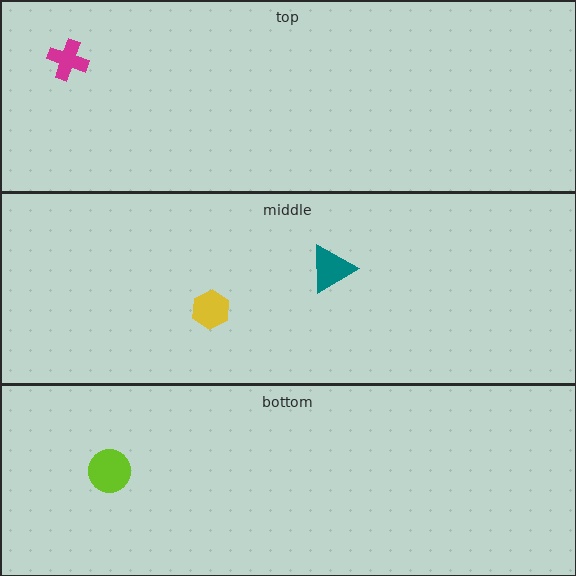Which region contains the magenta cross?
The top region.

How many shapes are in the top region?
1.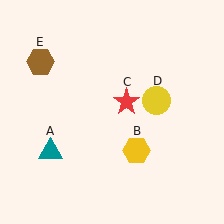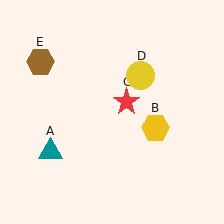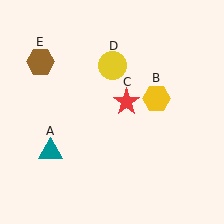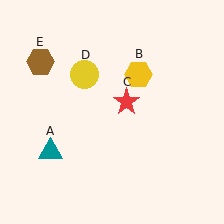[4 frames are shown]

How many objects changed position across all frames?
2 objects changed position: yellow hexagon (object B), yellow circle (object D).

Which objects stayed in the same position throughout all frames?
Teal triangle (object A) and red star (object C) and brown hexagon (object E) remained stationary.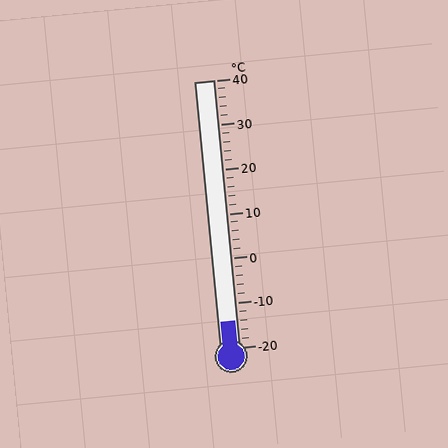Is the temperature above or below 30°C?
The temperature is below 30°C.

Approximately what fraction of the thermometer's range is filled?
The thermometer is filled to approximately 10% of its range.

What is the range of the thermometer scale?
The thermometer scale ranges from -20°C to 40°C.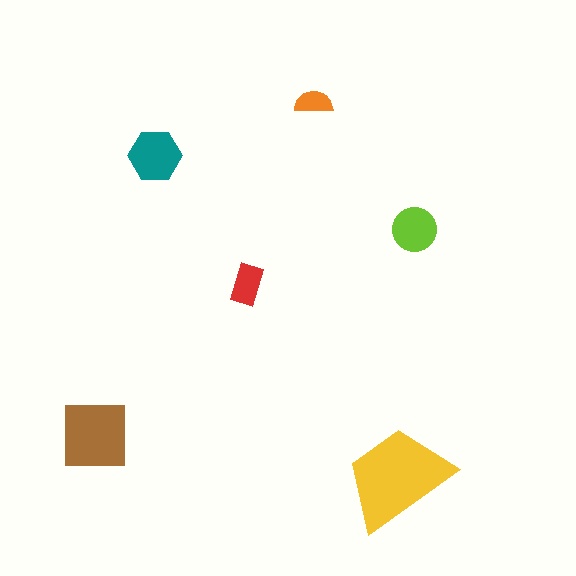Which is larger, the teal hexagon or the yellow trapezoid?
The yellow trapezoid.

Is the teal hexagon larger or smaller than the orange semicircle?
Larger.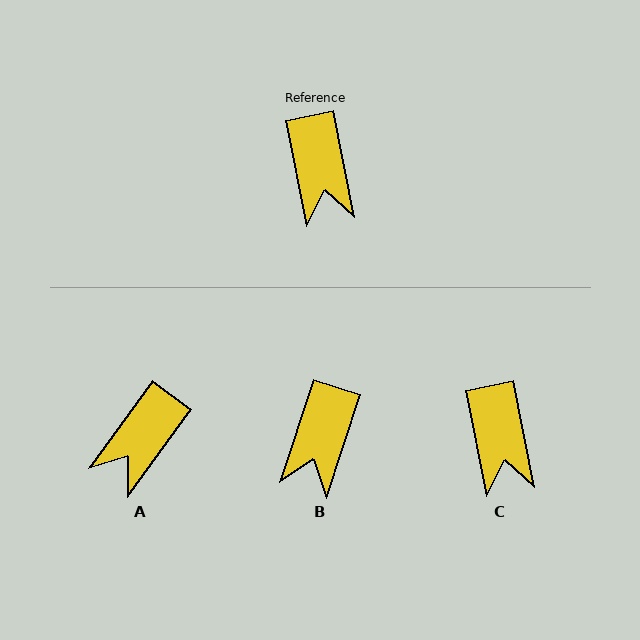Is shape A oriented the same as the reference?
No, it is off by about 47 degrees.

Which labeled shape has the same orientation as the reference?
C.